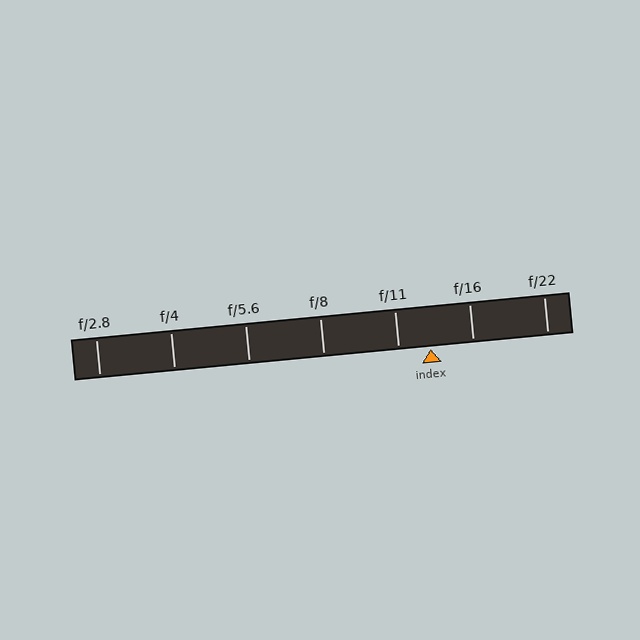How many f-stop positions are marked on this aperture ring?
There are 7 f-stop positions marked.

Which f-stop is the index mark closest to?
The index mark is closest to f/11.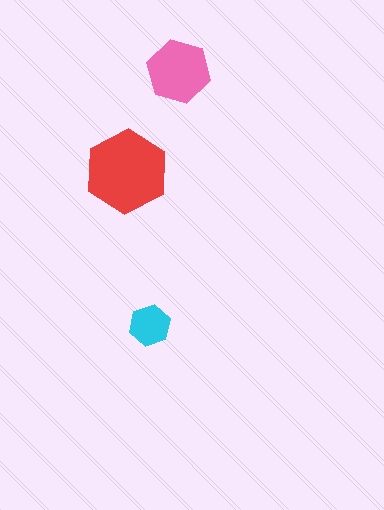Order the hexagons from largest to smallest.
the red one, the pink one, the cyan one.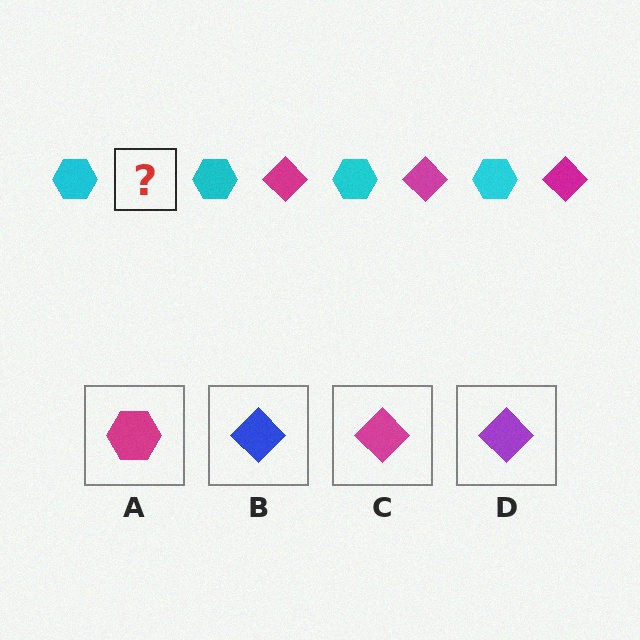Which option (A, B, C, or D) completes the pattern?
C.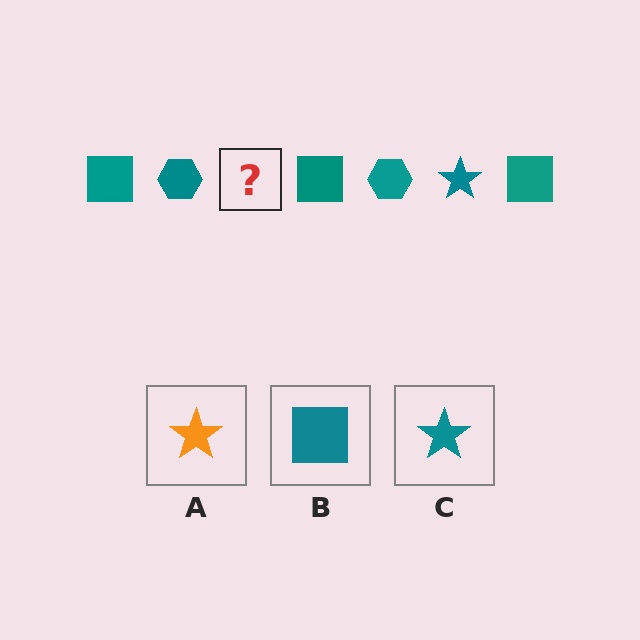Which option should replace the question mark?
Option C.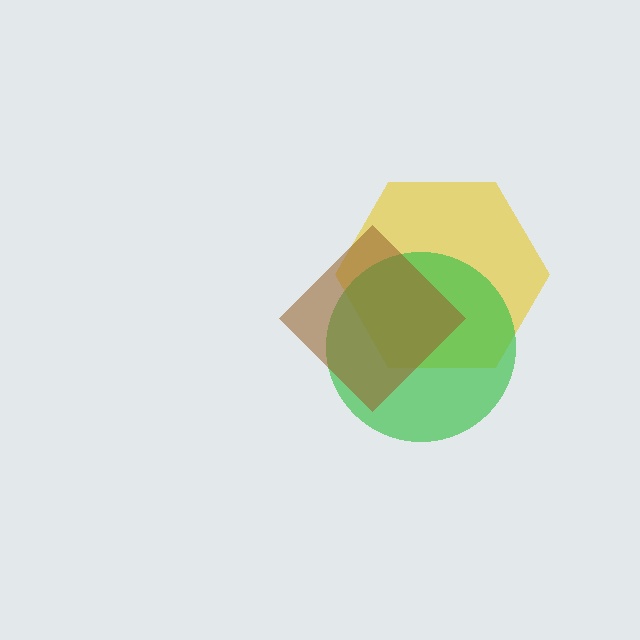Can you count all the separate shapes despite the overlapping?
Yes, there are 3 separate shapes.